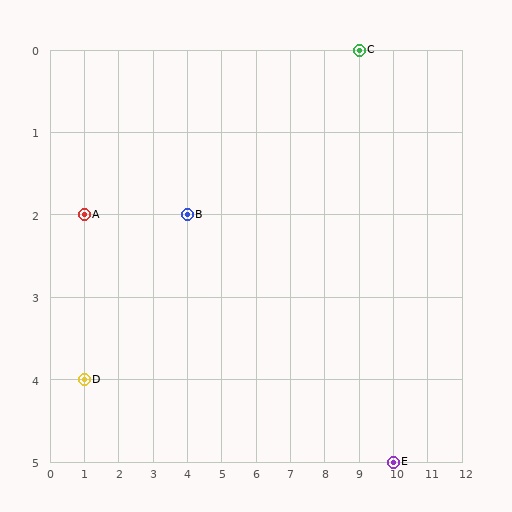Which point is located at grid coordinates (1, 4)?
Point D is at (1, 4).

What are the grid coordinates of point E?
Point E is at grid coordinates (10, 5).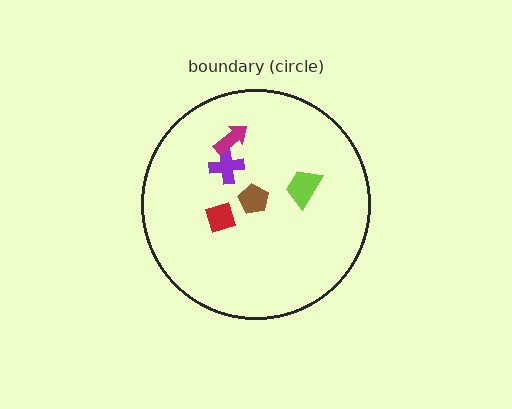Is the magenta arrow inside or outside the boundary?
Inside.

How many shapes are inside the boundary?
5 inside, 0 outside.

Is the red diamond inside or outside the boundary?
Inside.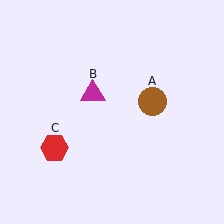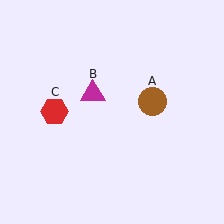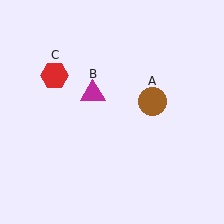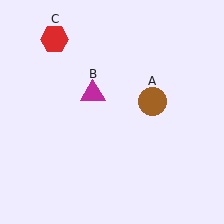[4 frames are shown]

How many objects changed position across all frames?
1 object changed position: red hexagon (object C).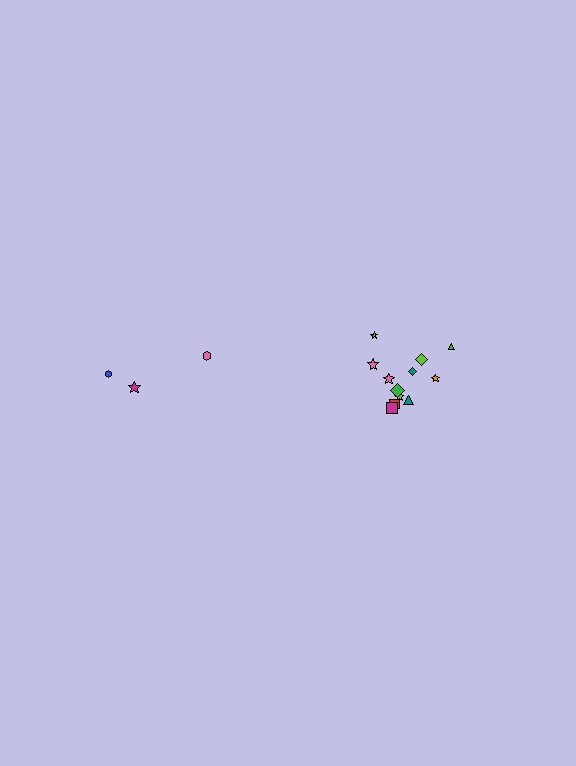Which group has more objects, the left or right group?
The right group.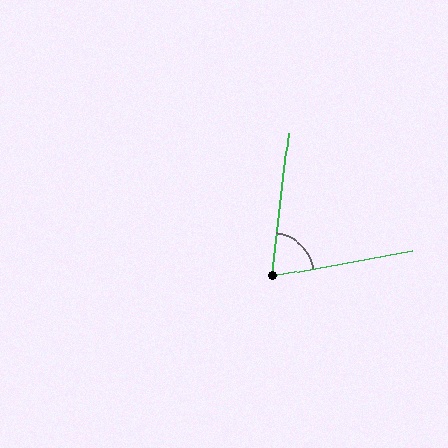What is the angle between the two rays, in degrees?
Approximately 73 degrees.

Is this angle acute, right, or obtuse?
It is acute.